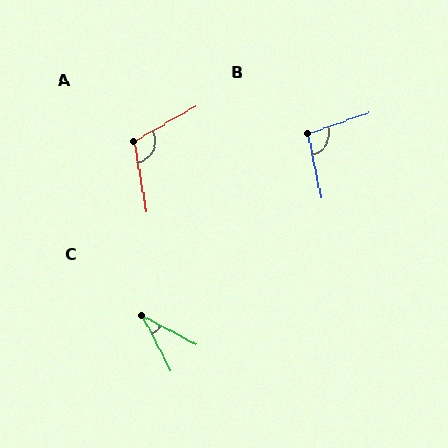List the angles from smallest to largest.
C (34°), B (98°), A (110°).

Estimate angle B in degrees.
Approximately 98 degrees.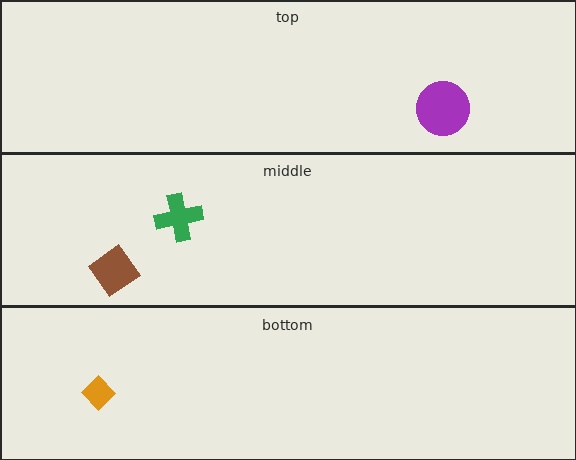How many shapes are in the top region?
1.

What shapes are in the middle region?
The green cross, the brown diamond.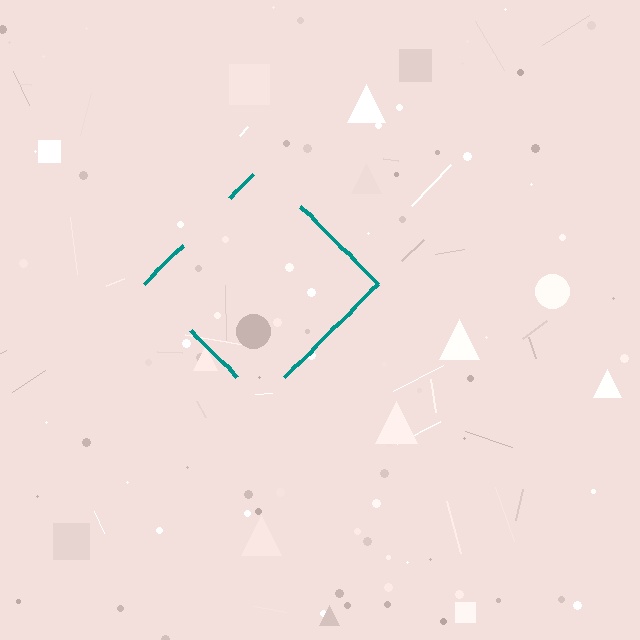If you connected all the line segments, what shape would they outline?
They would outline a diamond.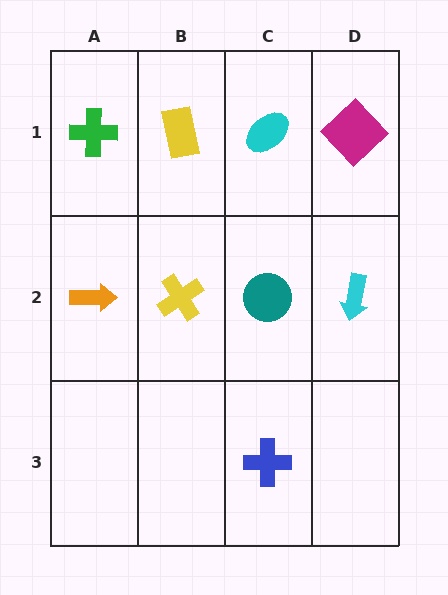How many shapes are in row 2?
4 shapes.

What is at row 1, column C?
A cyan ellipse.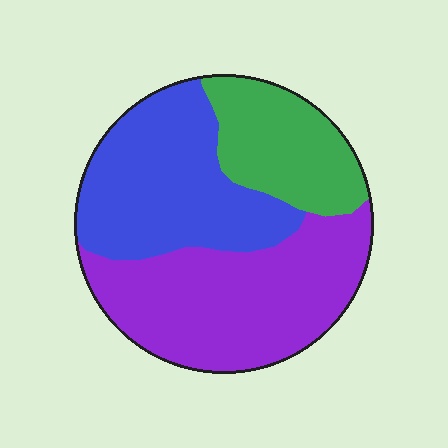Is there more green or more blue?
Blue.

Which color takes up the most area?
Purple, at roughly 45%.